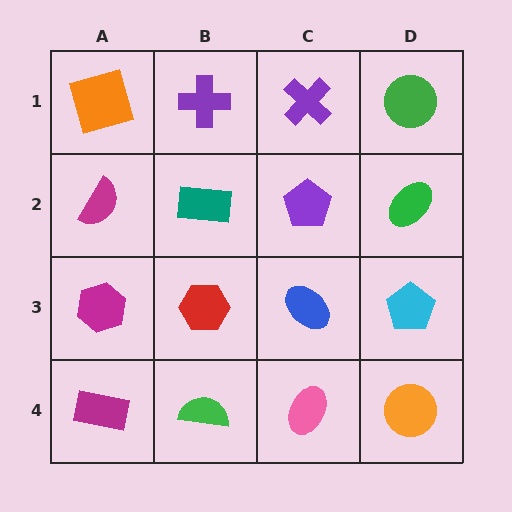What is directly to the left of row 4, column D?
A pink ellipse.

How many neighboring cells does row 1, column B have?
3.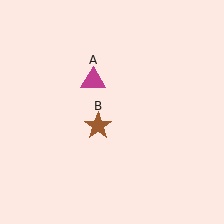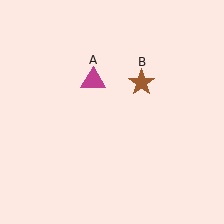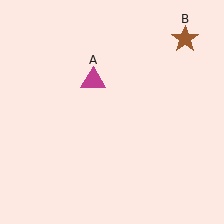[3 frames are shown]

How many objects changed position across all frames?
1 object changed position: brown star (object B).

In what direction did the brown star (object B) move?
The brown star (object B) moved up and to the right.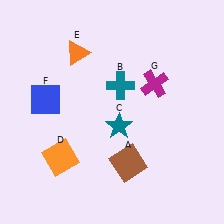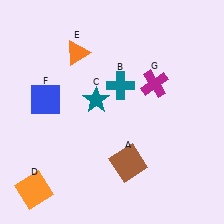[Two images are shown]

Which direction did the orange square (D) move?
The orange square (D) moved down.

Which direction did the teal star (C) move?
The teal star (C) moved up.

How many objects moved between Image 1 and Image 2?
2 objects moved between the two images.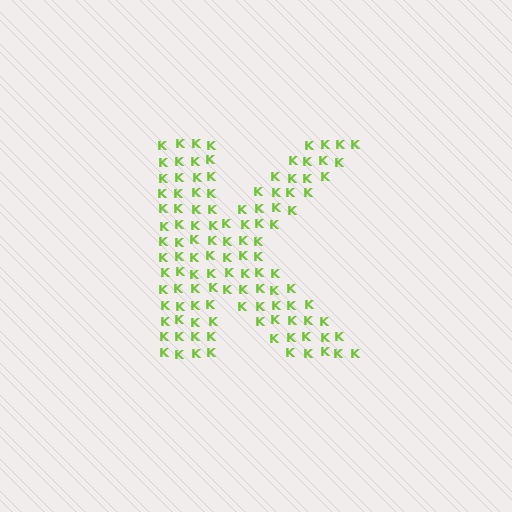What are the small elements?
The small elements are letter K's.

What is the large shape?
The large shape is the letter K.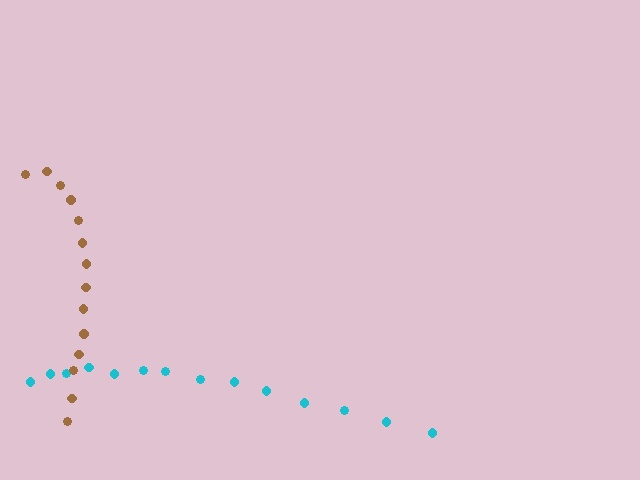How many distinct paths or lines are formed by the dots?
There are 2 distinct paths.